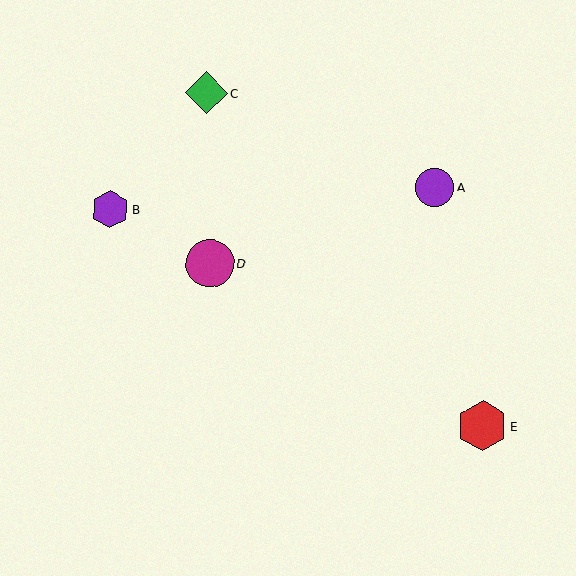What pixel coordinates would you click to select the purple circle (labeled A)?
Click at (435, 187) to select the purple circle A.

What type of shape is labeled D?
Shape D is a magenta circle.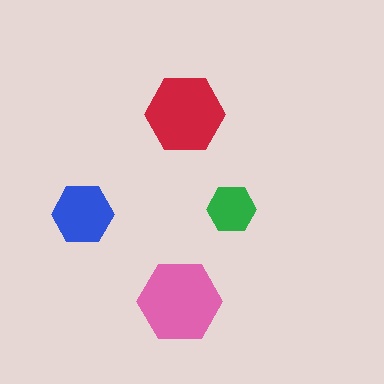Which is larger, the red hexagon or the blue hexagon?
The red one.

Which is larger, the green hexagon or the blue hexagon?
The blue one.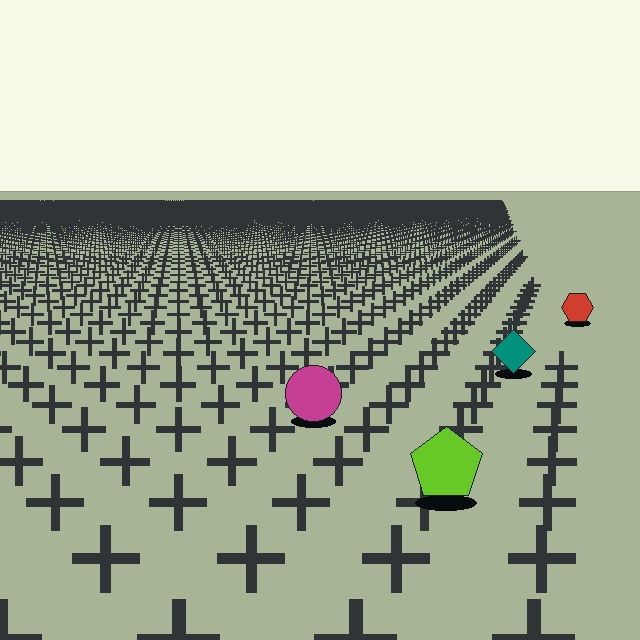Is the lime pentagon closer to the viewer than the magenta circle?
Yes. The lime pentagon is closer — you can tell from the texture gradient: the ground texture is coarser near it.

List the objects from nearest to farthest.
From nearest to farthest: the lime pentagon, the magenta circle, the teal diamond, the red hexagon.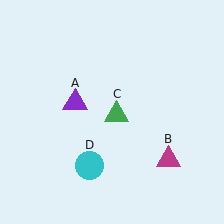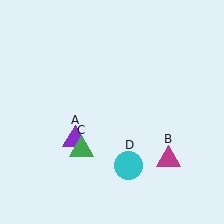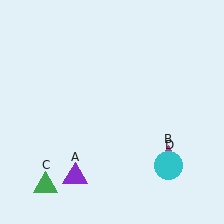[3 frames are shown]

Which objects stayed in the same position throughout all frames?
Magenta triangle (object B) remained stationary.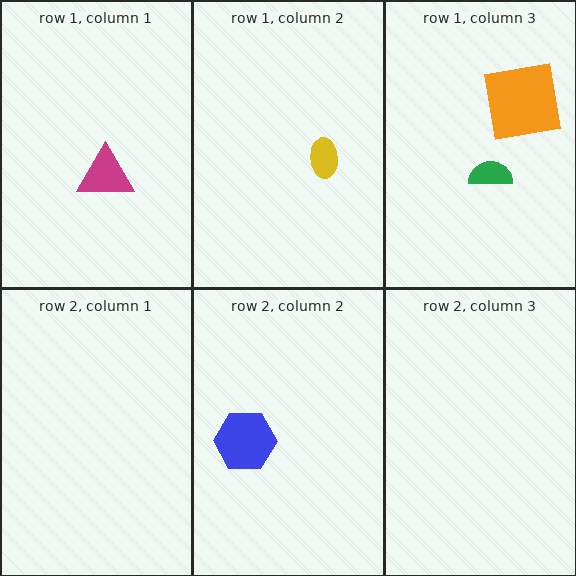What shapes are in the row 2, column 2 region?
The blue hexagon.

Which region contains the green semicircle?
The row 1, column 3 region.